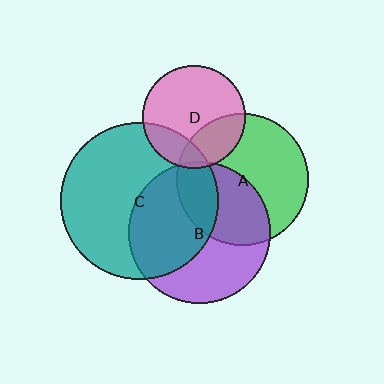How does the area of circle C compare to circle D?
Approximately 2.3 times.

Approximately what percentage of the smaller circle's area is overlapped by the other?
Approximately 5%.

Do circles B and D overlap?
Yes.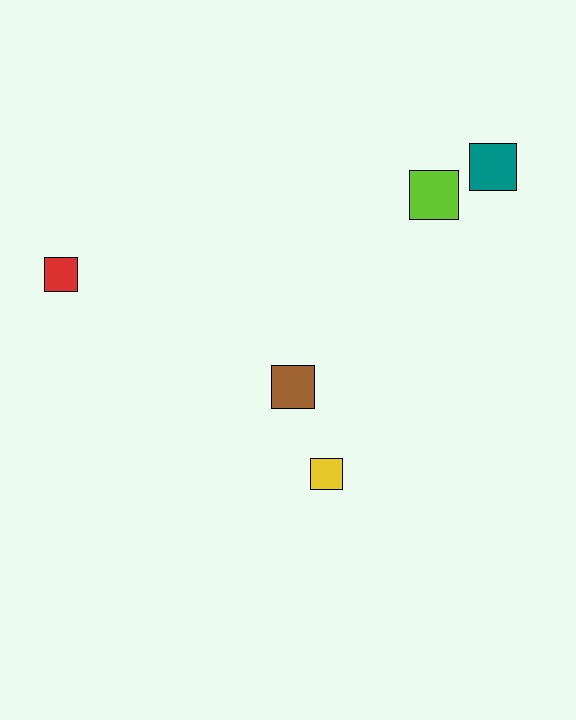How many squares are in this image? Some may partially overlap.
There are 5 squares.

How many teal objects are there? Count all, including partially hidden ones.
There is 1 teal object.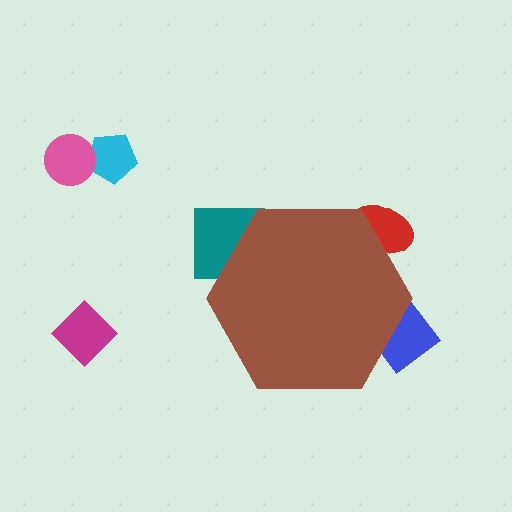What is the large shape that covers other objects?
A brown hexagon.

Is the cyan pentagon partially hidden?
No, the cyan pentagon is fully visible.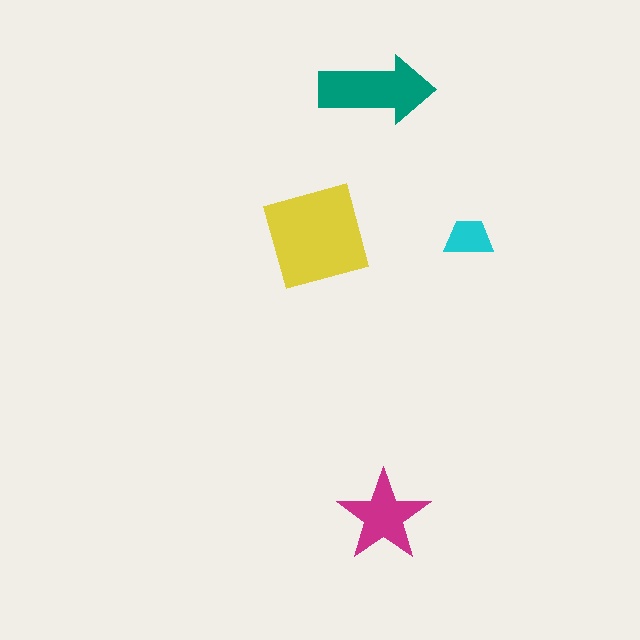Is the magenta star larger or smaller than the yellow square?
Smaller.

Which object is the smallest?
The cyan trapezoid.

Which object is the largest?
The yellow square.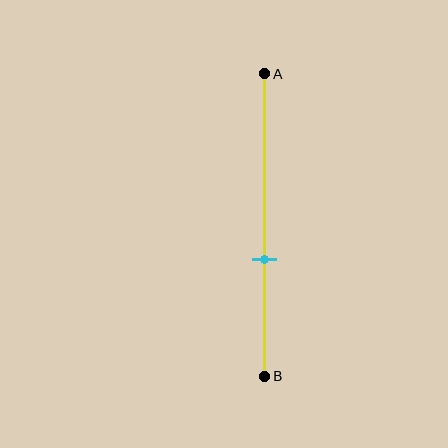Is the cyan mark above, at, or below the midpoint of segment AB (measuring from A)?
The cyan mark is below the midpoint of segment AB.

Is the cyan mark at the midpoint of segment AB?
No, the mark is at about 60% from A, not at the 50% midpoint.